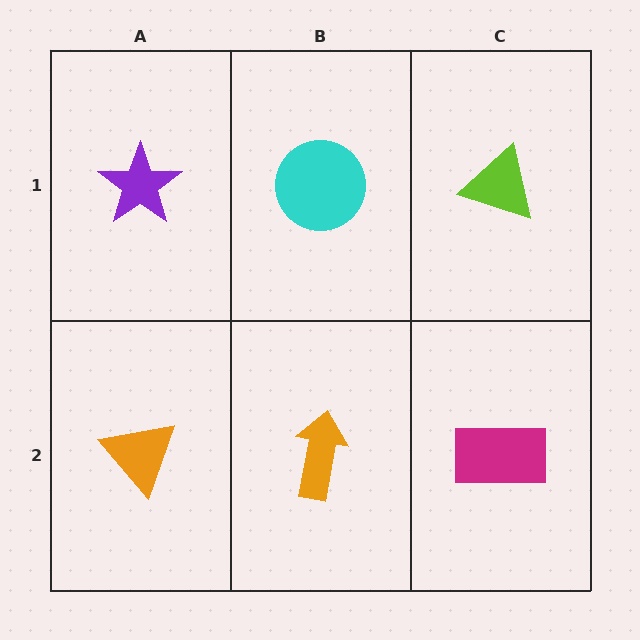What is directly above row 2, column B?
A cyan circle.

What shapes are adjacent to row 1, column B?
An orange arrow (row 2, column B), a purple star (row 1, column A), a lime triangle (row 1, column C).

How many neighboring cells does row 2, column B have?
3.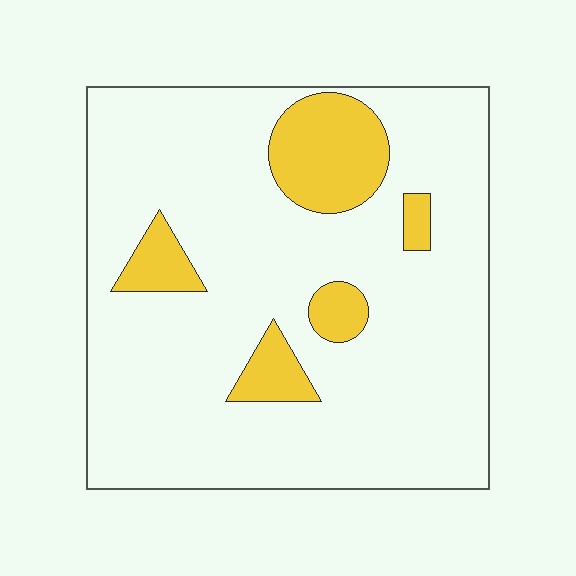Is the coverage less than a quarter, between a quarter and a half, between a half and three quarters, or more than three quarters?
Less than a quarter.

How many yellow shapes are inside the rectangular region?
5.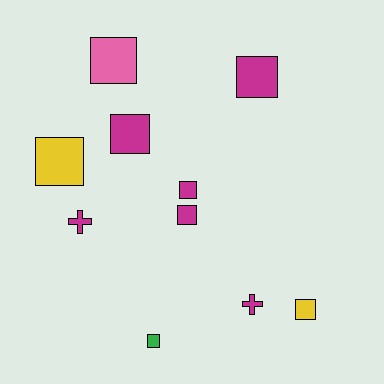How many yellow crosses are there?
There are no yellow crosses.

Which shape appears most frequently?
Square, with 8 objects.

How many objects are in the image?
There are 10 objects.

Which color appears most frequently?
Magenta, with 6 objects.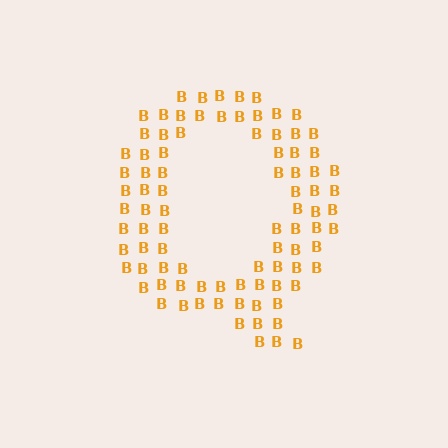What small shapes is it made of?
It is made of small letter B's.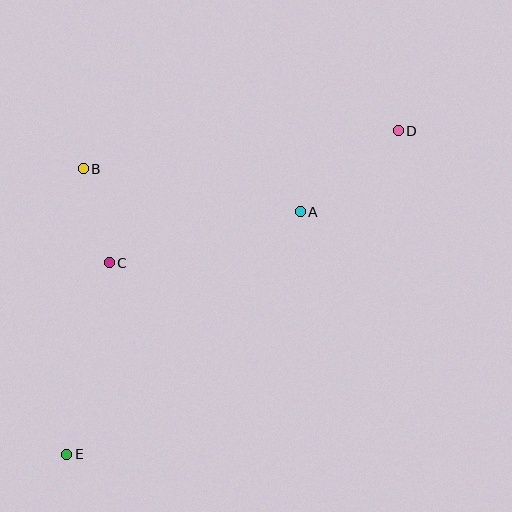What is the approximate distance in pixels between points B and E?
The distance between B and E is approximately 286 pixels.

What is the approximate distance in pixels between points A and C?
The distance between A and C is approximately 198 pixels.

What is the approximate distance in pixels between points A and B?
The distance between A and B is approximately 221 pixels.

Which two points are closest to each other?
Points B and C are closest to each other.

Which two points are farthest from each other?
Points D and E are farthest from each other.